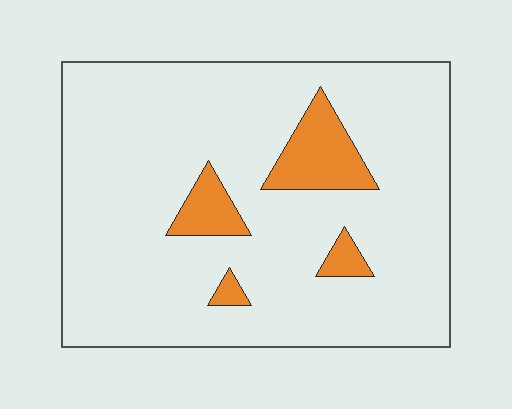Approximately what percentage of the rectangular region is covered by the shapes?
Approximately 10%.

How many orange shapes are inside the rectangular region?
4.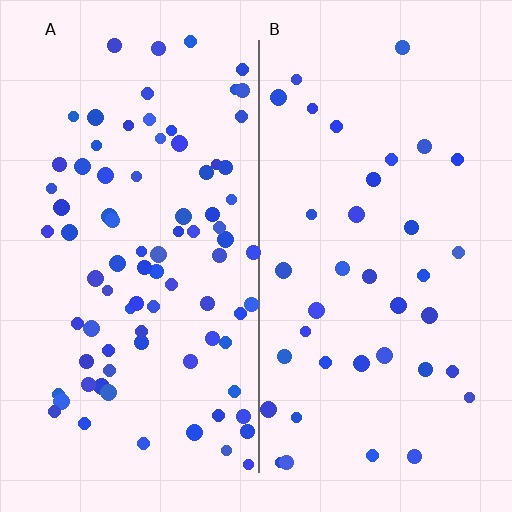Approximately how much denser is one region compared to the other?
Approximately 2.2× — region A over region B.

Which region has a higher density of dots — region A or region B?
A (the left).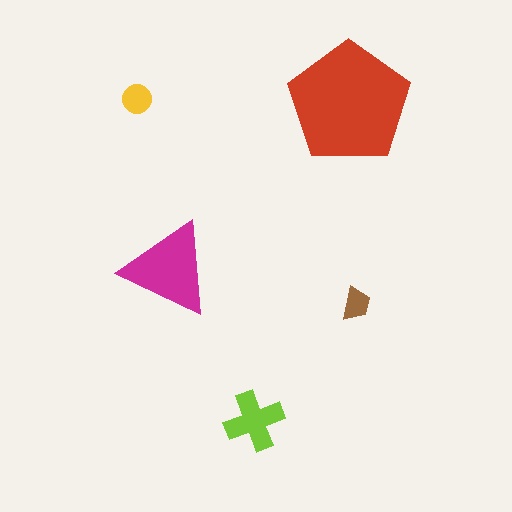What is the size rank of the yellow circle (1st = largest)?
4th.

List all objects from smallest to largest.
The brown trapezoid, the yellow circle, the lime cross, the magenta triangle, the red pentagon.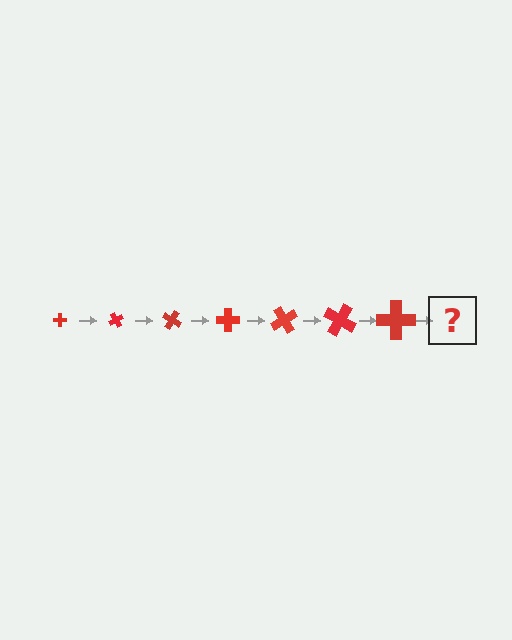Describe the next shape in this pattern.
It should be a cross, larger than the previous one and rotated 420 degrees from the start.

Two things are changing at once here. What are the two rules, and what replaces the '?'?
The two rules are that the cross grows larger each step and it rotates 60 degrees each step. The '?' should be a cross, larger than the previous one and rotated 420 degrees from the start.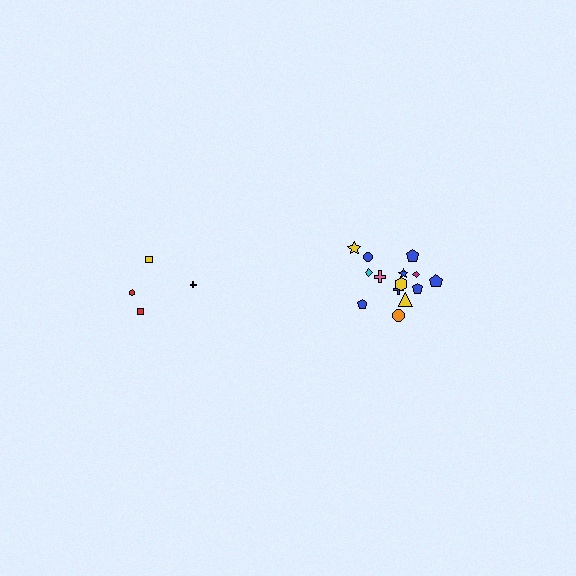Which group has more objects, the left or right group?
The right group.